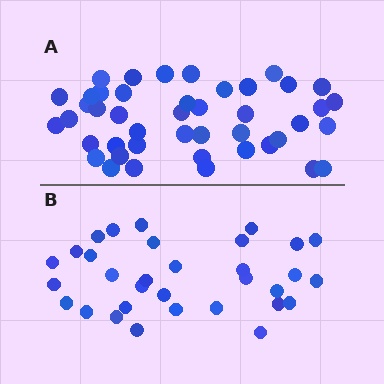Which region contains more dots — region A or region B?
Region A (the top region) has more dots.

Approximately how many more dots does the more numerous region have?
Region A has roughly 12 or so more dots than region B.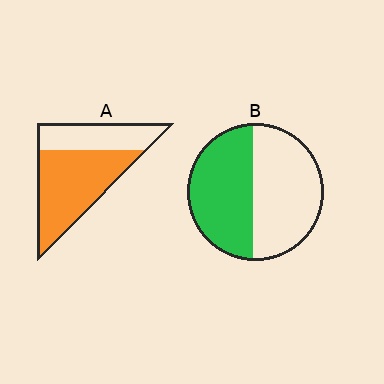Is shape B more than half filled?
Roughly half.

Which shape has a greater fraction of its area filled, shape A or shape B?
Shape A.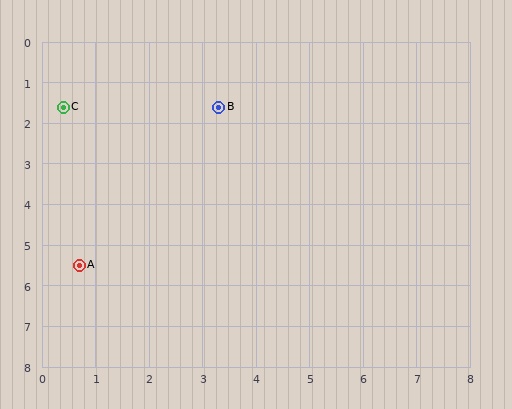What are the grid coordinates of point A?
Point A is at approximately (0.7, 5.5).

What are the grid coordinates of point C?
Point C is at approximately (0.4, 1.6).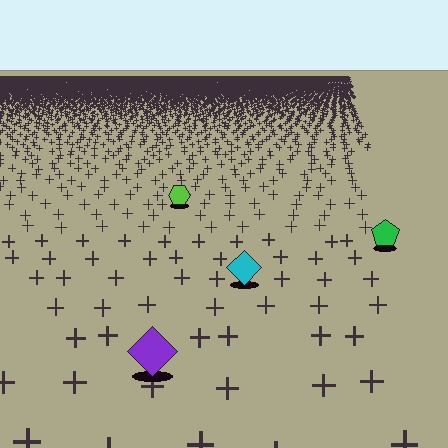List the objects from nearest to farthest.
From nearest to farthest: the purple diamond, the cyan diamond, the green pentagon, the lime hexagon.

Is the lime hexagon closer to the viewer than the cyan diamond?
No. The cyan diamond is closer — you can tell from the texture gradient: the ground texture is coarser near it.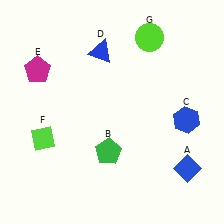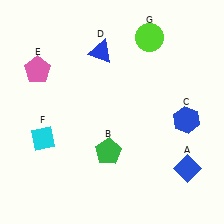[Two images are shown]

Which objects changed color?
E changed from magenta to pink. F changed from lime to cyan.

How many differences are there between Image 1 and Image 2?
There are 2 differences between the two images.